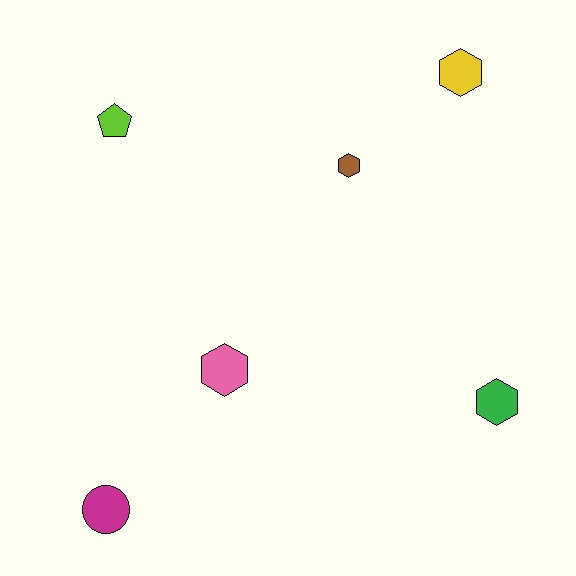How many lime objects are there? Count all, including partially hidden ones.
There is 1 lime object.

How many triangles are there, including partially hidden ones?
There are no triangles.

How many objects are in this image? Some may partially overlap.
There are 6 objects.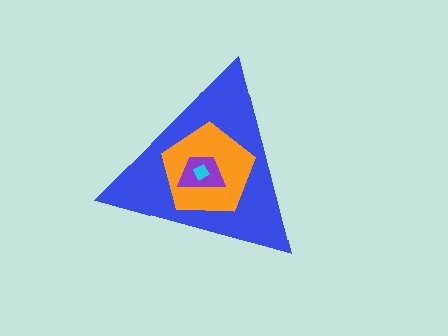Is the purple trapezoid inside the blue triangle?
Yes.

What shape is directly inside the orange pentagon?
The purple trapezoid.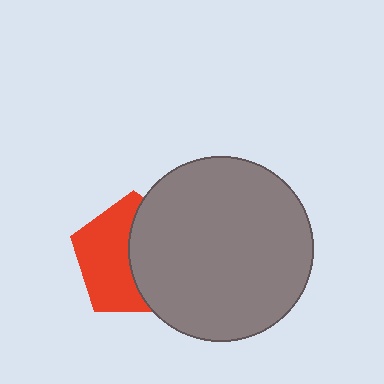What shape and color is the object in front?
The object in front is a gray circle.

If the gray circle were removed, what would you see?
You would see the complete red pentagon.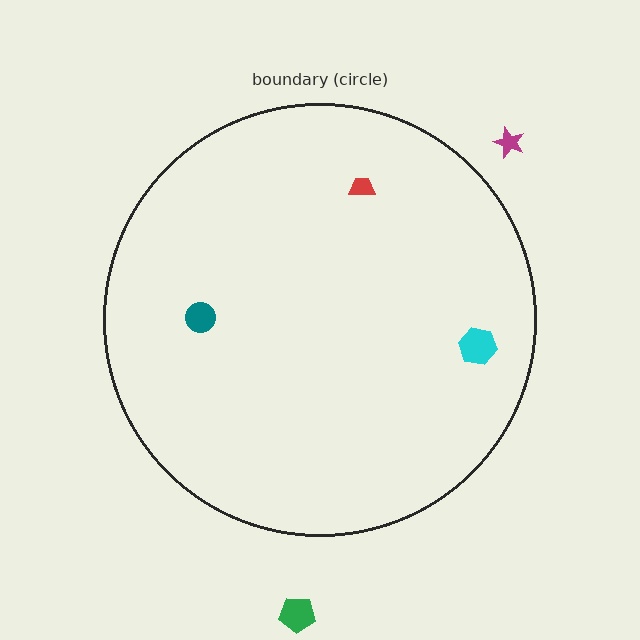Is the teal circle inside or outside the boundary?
Inside.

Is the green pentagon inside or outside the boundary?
Outside.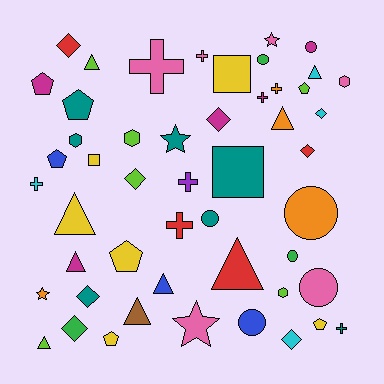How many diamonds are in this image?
There are 8 diamonds.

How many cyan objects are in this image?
There are 4 cyan objects.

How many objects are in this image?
There are 50 objects.